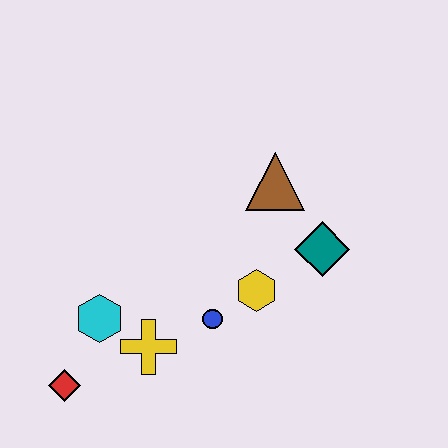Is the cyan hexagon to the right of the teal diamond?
No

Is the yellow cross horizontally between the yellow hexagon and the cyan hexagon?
Yes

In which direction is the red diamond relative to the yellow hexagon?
The red diamond is to the left of the yellow hexagon.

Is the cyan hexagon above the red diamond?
Yes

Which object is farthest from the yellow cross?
The brown triangle is farthest from the yellow cross.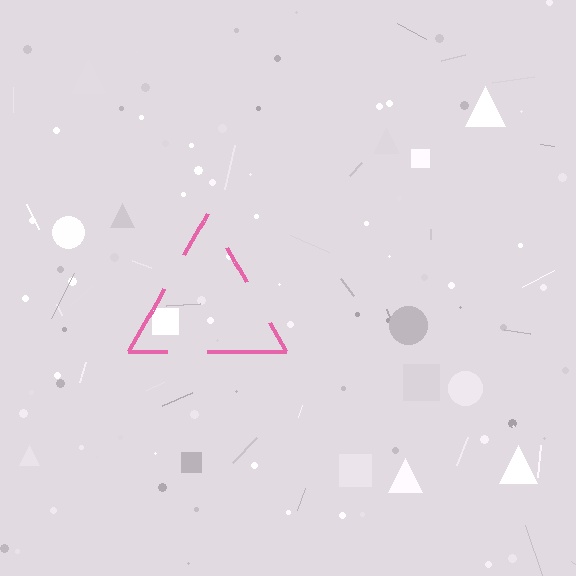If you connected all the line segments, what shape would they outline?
They would outline a triangle.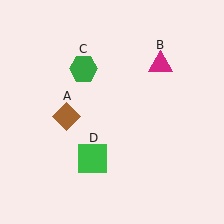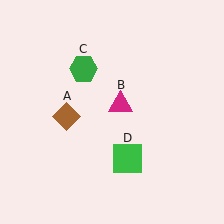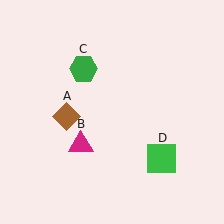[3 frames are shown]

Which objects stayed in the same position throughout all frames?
Brown diamond (object A) and green hexagon (object C) remained stationary.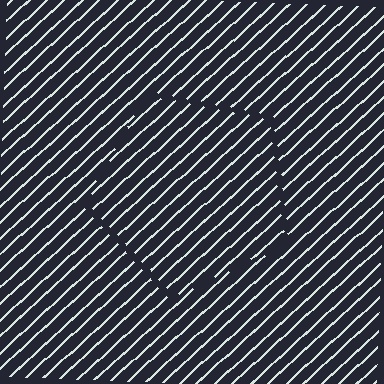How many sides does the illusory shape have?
5 sides — the line-ends trace a pentagon.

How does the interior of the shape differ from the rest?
The interior of the shape contains the same grating, shifted by half a period — the contour is defined by the phase discontinuity where line-ends from the inner and outer gratings abut.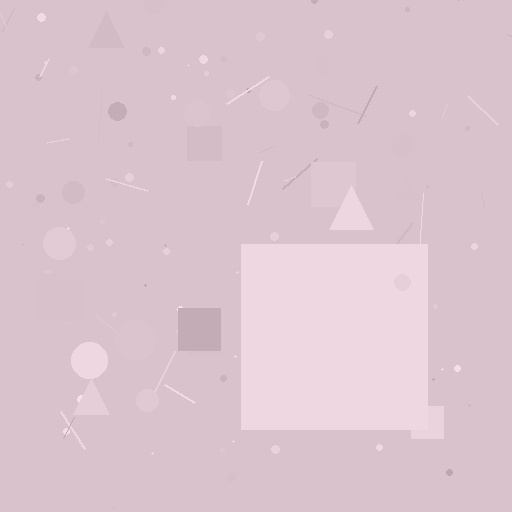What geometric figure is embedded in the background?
A square is embedded in the background.